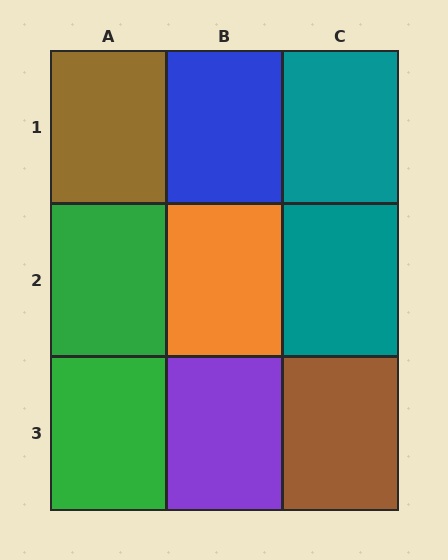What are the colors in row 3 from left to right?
Green, purple, brown.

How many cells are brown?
2 cells are brown.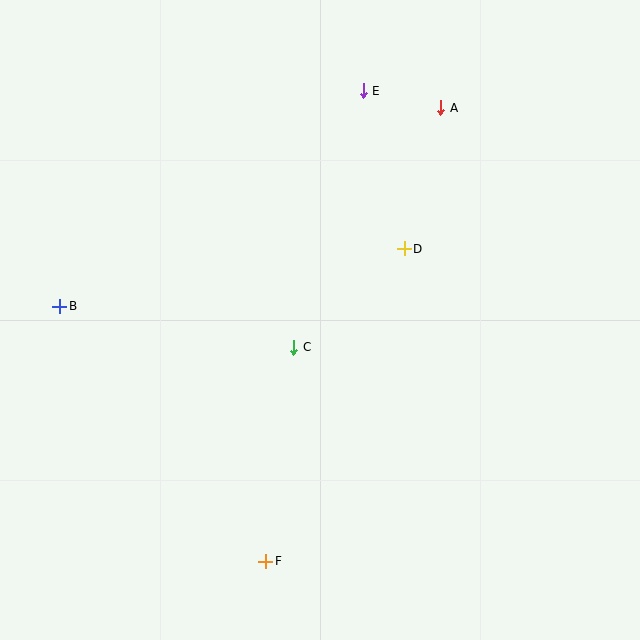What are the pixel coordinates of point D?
Point D is at (404, 249).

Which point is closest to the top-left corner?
Point B is closest to the top-left corner.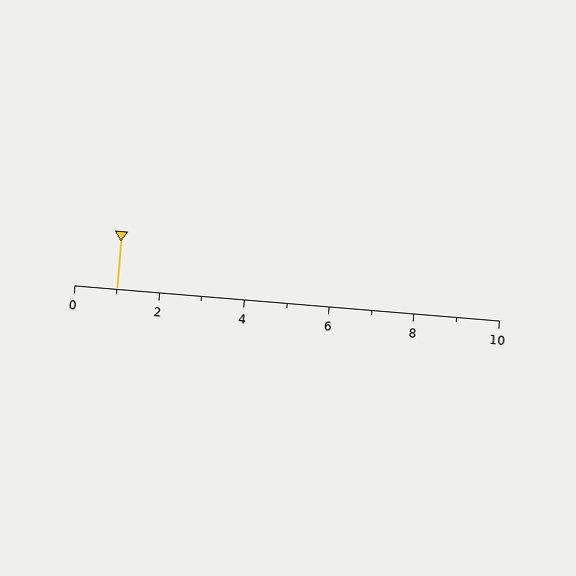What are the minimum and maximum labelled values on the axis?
The axis runs from 0 to 10.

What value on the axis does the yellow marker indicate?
The marker indicates approximately 1.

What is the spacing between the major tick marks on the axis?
The major ticks are spaced 2 apart.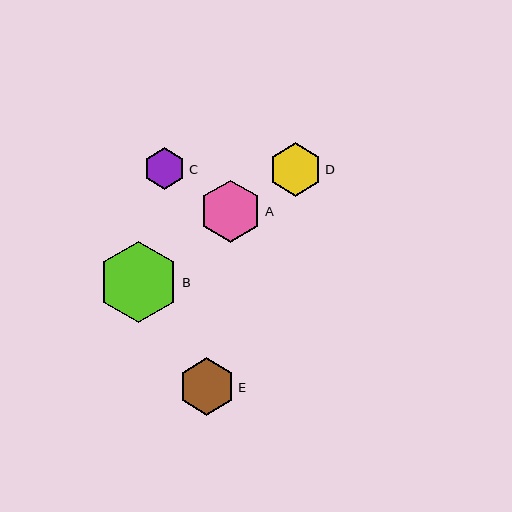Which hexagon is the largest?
Hexagon B is the largest with a size of approximately 81 pixels.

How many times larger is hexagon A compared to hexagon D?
Hexagon A is approximately 1.2 times the size of hexagon D.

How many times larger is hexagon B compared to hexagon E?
Hexagon B is approximately 1.4 times the size of hexagon E.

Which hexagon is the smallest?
Hexagon C is the smallest with a size of approximately 42 pixels.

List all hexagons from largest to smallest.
From largest to smallest: B, A, E, D, C.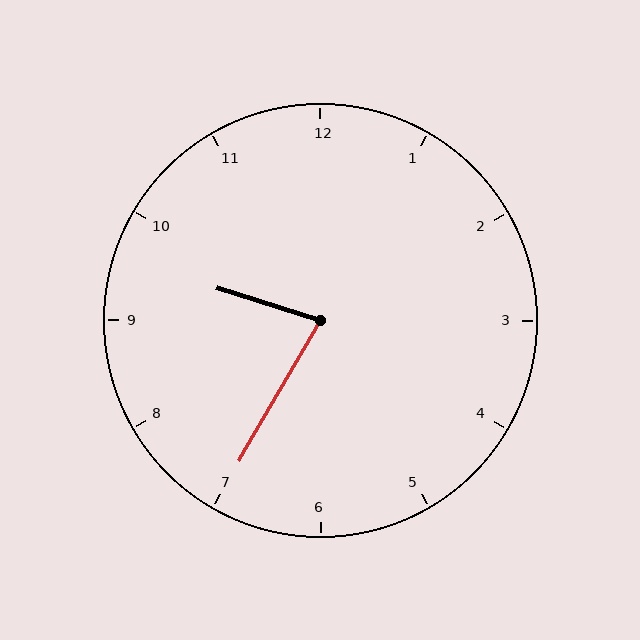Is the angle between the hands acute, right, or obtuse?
It is acute.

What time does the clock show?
9:35.